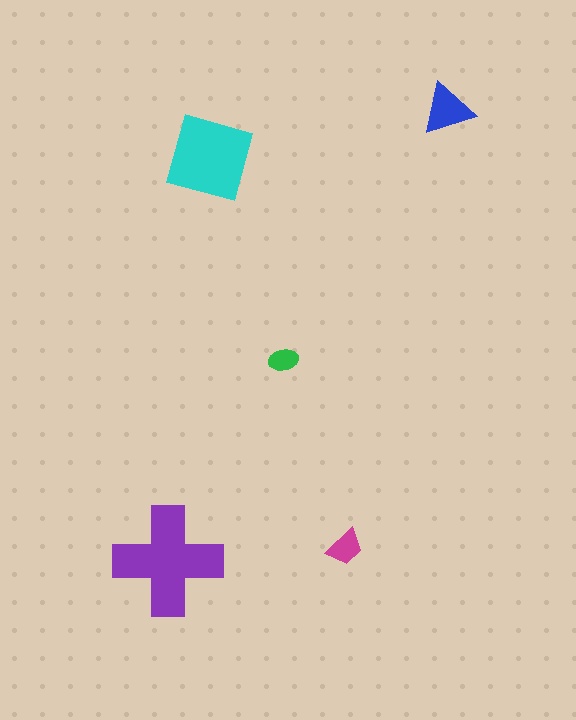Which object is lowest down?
The purple cross is bottommost.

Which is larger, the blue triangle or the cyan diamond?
The cyan diamond.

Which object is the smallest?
The green ellipse.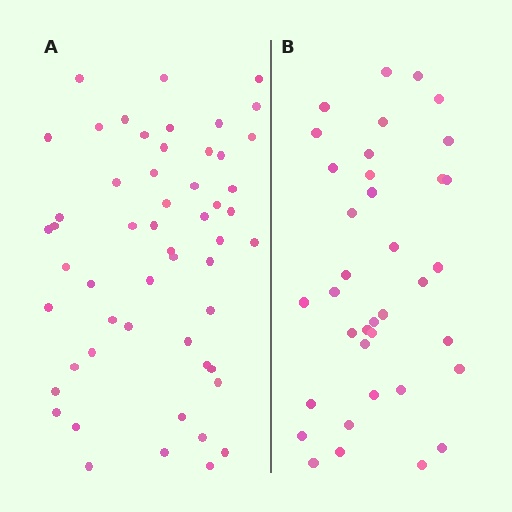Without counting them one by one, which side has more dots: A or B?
Region A (the left region) has more dots.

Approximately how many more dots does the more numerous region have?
Region A has approximately 15 more dots than region B.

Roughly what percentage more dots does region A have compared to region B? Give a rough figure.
About 45% more.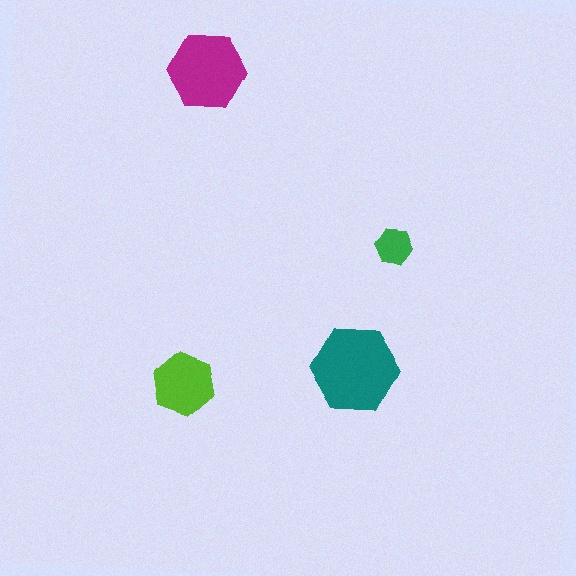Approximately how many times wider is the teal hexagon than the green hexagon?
About 2.5 times wider.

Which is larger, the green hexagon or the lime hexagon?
The lime one.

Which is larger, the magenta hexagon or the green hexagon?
The magenta one.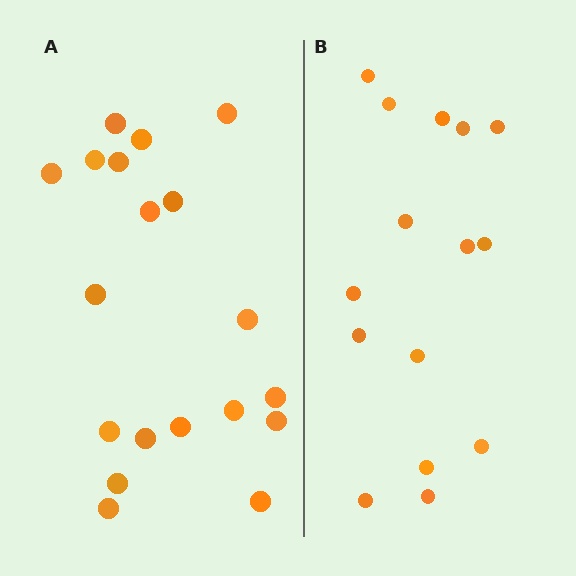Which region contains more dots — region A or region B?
Region A (the left region) has more dots.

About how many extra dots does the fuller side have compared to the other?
Region A has about 4 more dots than region B.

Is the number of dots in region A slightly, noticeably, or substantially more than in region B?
Region A has noticeably more, but not dramatically so. The ratio is roughly 1.3 to 1.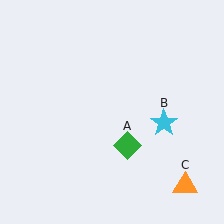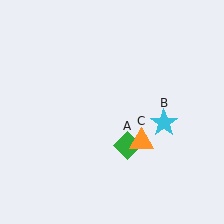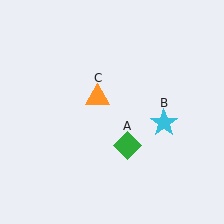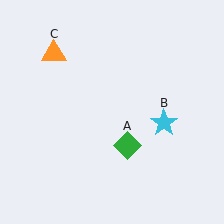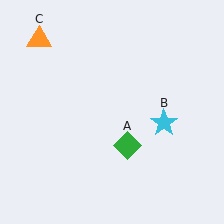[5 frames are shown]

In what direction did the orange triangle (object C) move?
The orange triangle (object C) moved up and to the left.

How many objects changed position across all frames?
1 object changed position: orange triangle (object C).